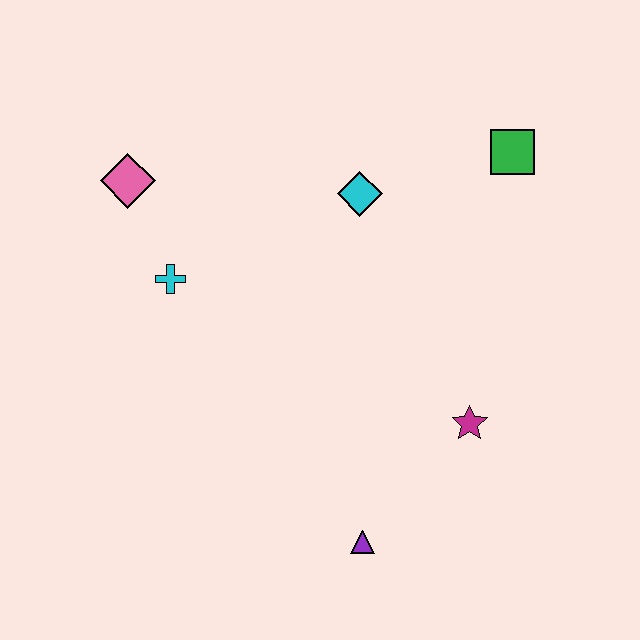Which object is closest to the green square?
The cyan diamond is closest to the green square.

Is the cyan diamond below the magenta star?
No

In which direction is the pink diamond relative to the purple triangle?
The pink diamond is above the purple triangle.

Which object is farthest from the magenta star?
The pink diamond is farthest from the magenta star.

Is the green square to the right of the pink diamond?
Yes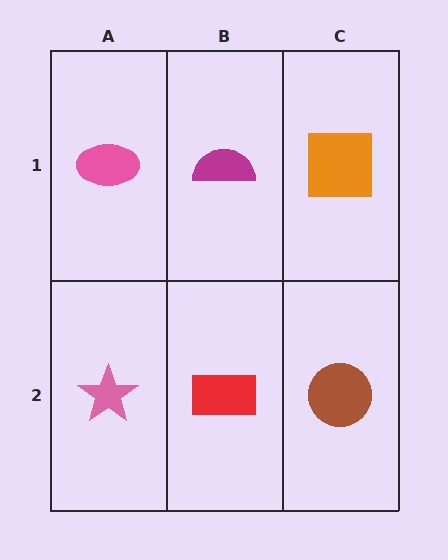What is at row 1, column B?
A magenta semicircle.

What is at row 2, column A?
A pink star.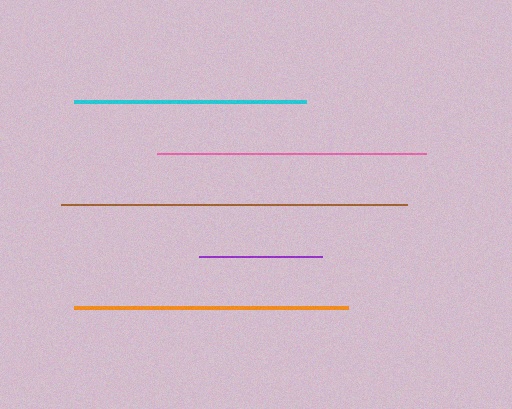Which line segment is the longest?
The brown line is the longest at approximately 346 pixels.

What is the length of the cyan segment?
The cyan segment is approximately 232 pixels long.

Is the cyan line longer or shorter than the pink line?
The pink line is longer than the cyan line.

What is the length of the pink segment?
The pink segment is approximately 268 pixels long.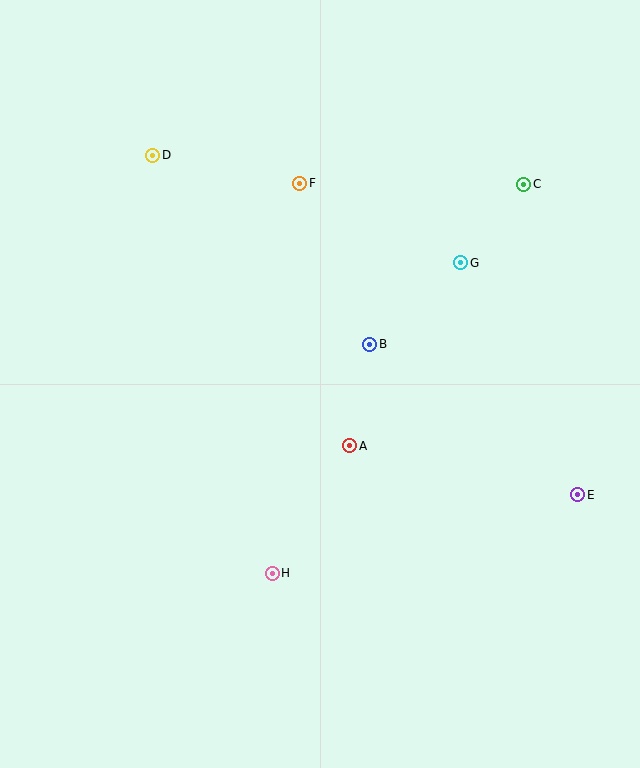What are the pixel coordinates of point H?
Point H is at (272, 573).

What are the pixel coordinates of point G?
Point G is at (461, 263).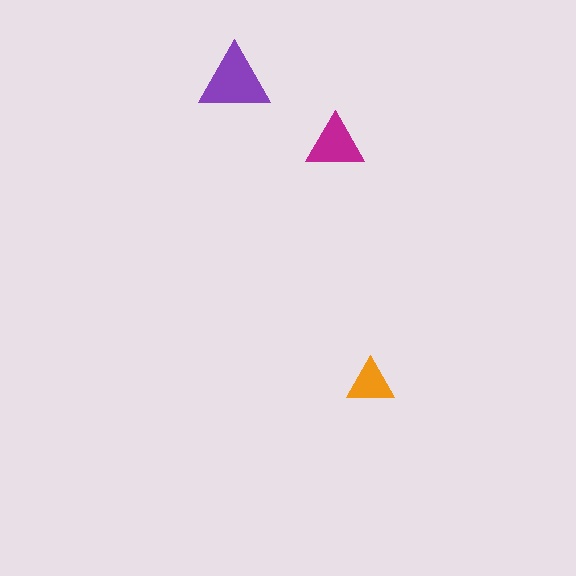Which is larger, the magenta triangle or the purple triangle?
The purple one.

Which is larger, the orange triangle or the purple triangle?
The purple one.